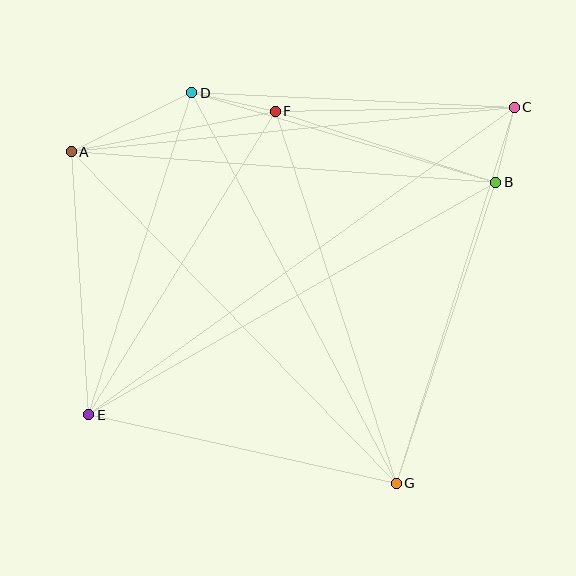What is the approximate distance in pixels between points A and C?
The distance between A and C is approximately 445 pixels.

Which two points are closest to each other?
Points B and C are closest to each other.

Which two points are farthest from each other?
Points C and E are farthest from each other.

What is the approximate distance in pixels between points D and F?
The distance between D and F is approximately 86 pixels.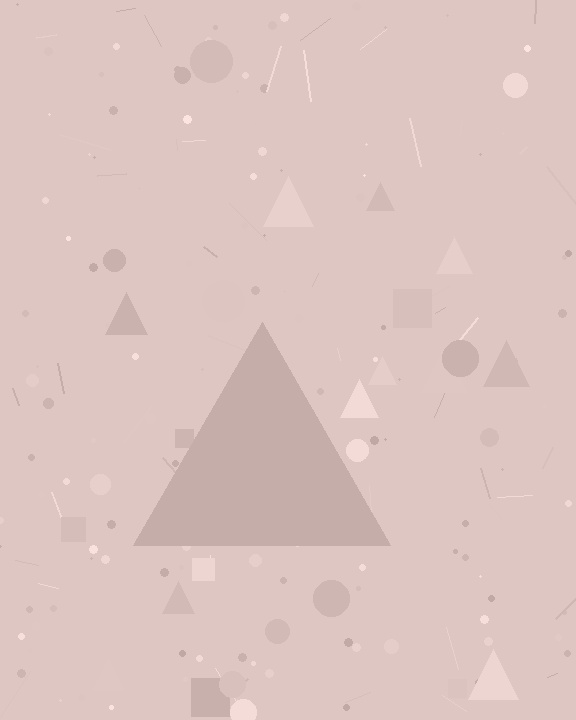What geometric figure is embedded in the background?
A triangle is embedded in the background.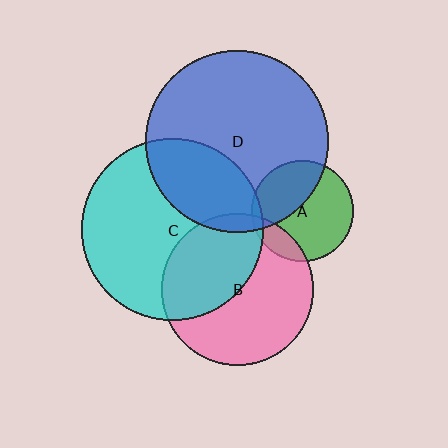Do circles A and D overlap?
Yes.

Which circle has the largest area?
Circle D (blue).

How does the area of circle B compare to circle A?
Approximately 2.2 times.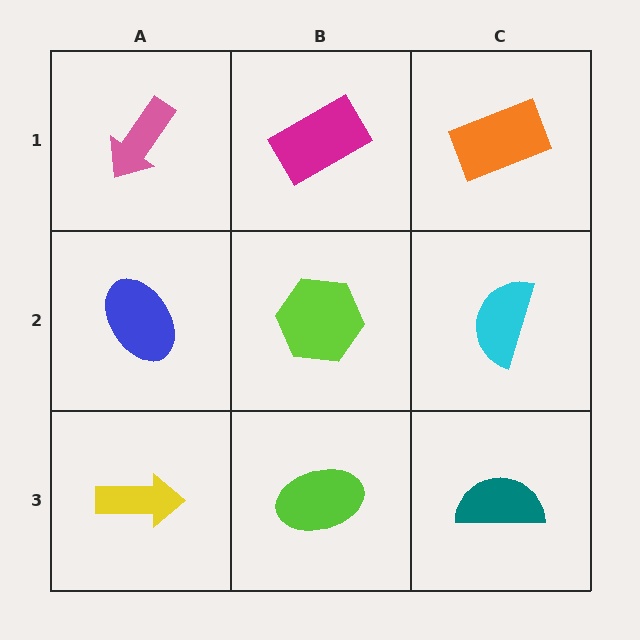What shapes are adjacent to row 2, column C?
An orange rectangle (row 1, column C), a teal semicircle (row 3, column C), a lime hexagon (row 2, column B).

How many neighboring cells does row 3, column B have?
3.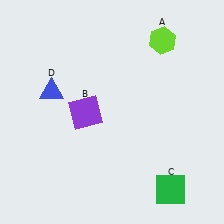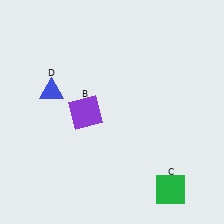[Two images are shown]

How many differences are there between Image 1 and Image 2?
There is 1 difference between the two images.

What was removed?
The lime hexagon (A) was removed in Image 2.